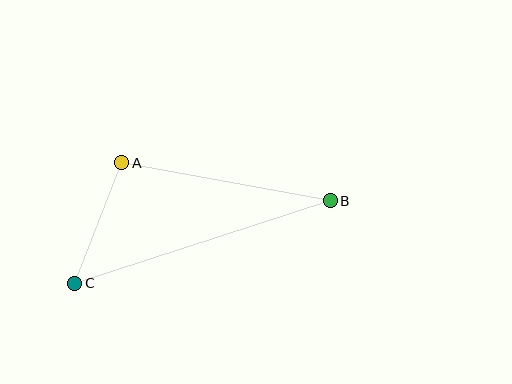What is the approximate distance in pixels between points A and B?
The distance between A and B is approximately 212 pixels.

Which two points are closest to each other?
Points A and C are closest to each other.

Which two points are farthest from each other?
Points B and C are farthest from each other.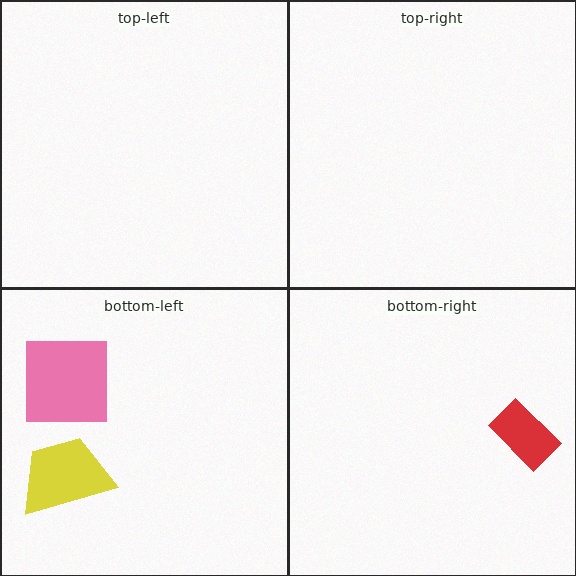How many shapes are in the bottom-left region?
2.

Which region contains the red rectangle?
The bottom-right region.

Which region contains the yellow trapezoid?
The bottom-left region.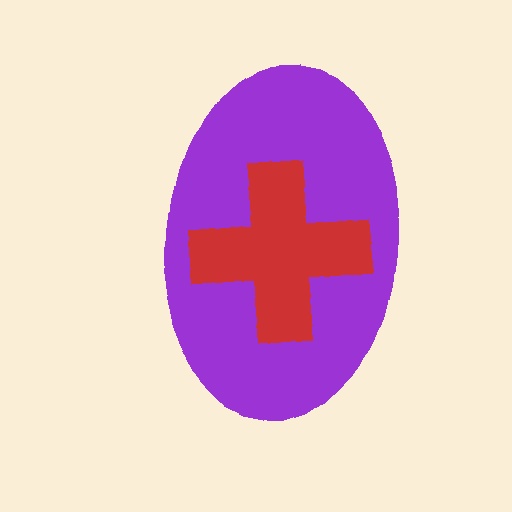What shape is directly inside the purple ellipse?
The red cross.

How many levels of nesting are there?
2.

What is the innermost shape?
The red cross.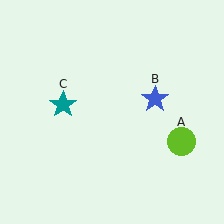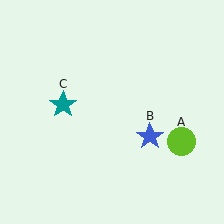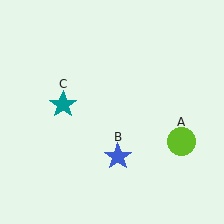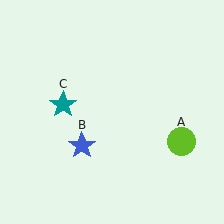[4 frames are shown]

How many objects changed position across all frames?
1 object changed position: blue star (object B).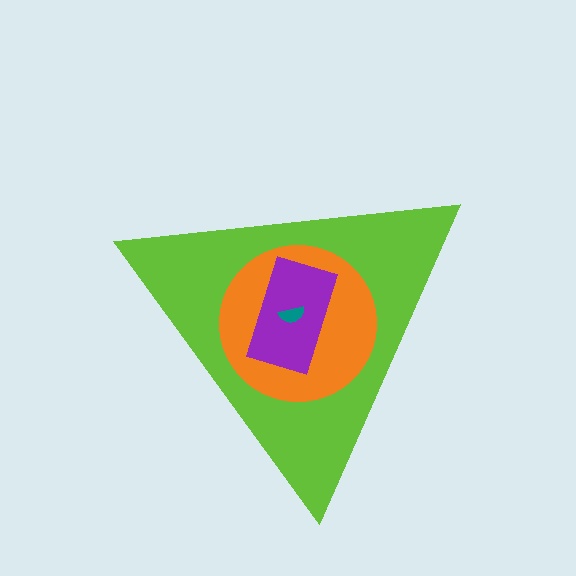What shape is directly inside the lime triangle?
The orange circle.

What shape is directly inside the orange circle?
The purple rectangle.